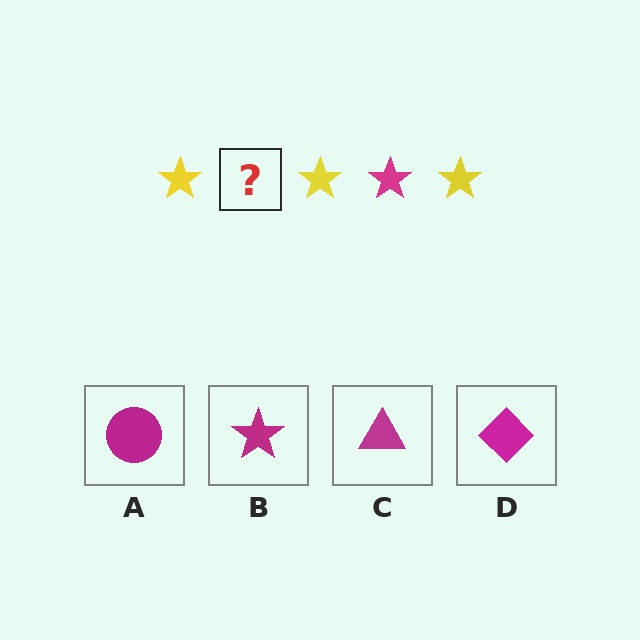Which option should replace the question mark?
Option B.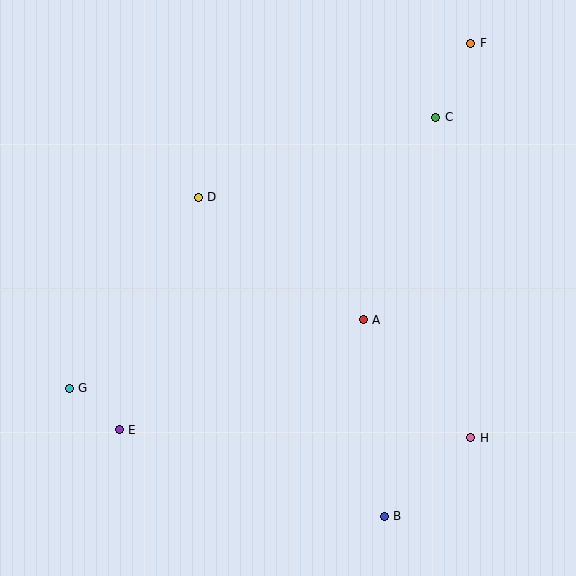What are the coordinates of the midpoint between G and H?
The midpoint between G and H is at (270, 413).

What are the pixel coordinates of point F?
Point F is at (471, 43).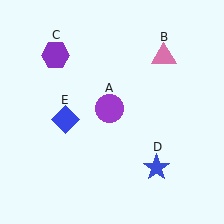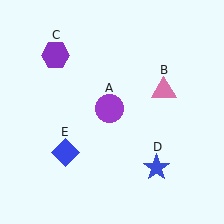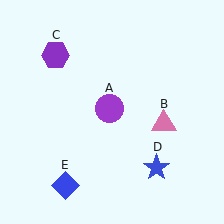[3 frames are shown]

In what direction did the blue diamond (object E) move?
The blue diamond (object E) moved down.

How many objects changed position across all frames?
2 objects changed position: pink triangle (object B), blue diamond (object E).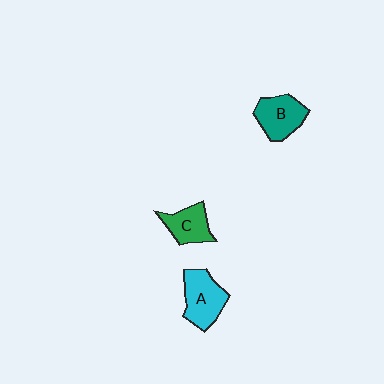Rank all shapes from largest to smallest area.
From largest to smallest: A (cyan), B (teal), C (green).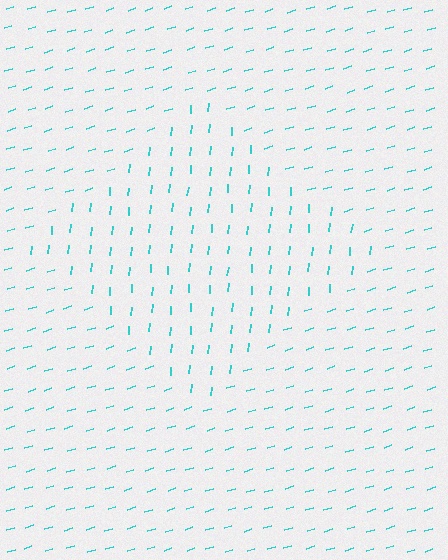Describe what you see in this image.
The image is filled with small cyan line segments. A diamond region in the image has lines oriented differently from the surrounding lines, creating a visible texture boundary.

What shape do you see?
I see a diamond.